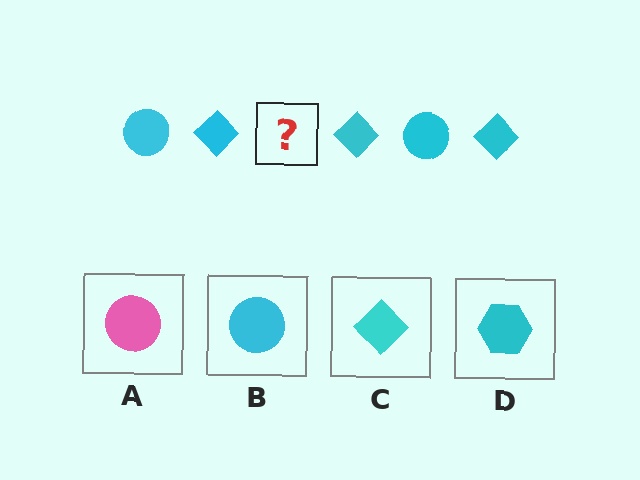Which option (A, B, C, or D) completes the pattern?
B.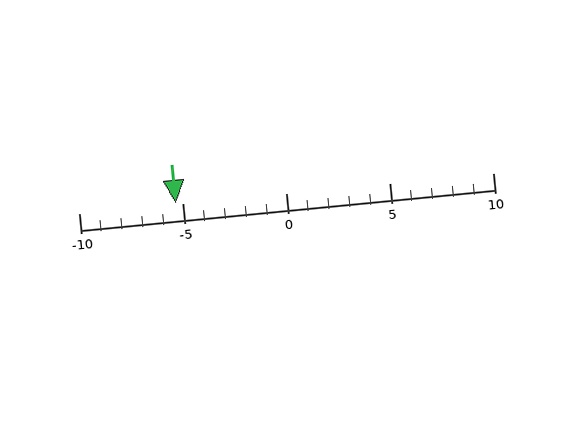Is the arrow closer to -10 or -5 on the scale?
The arrow is closer to -5.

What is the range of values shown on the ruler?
The ruler shows values from -10 to 10.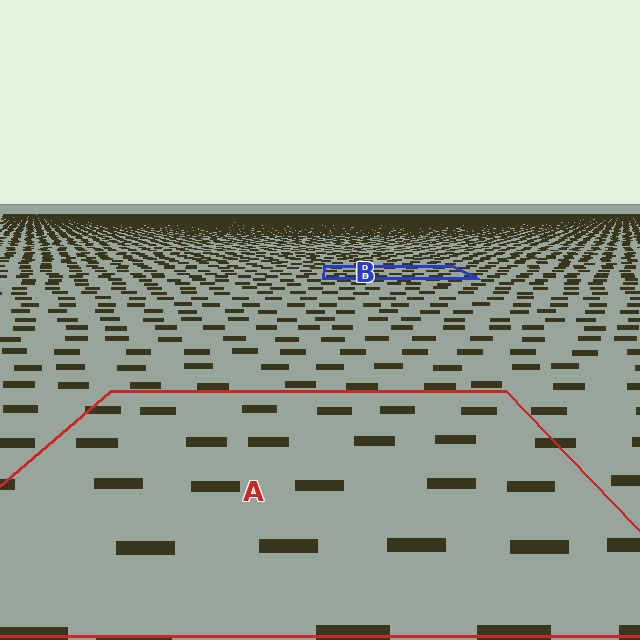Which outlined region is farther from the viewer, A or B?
Region B is farther from the viewer — the texture elements inside it appear smaller and more densely packed.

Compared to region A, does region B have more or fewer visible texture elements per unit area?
Region B has more texture elements per unit area — they are packed more densely because it is farther away.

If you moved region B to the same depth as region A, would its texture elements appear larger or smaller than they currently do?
They would appear larger. At a closer depth, the same texture elements are projected at a bigger on-screen size.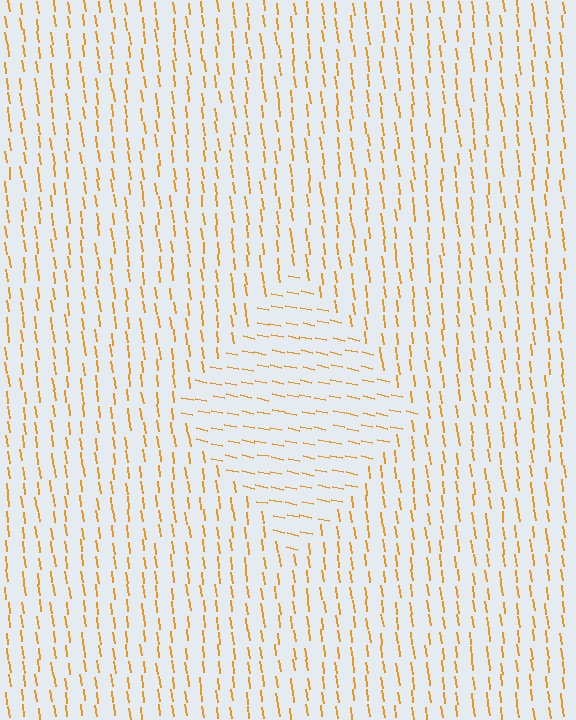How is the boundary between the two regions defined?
The boundary is defined purely by a change in line orientation (approximately 70 degrees difference). All lines are the same color and thickness.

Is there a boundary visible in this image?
Yes, there is a texture boundary formed by a change in line orientation.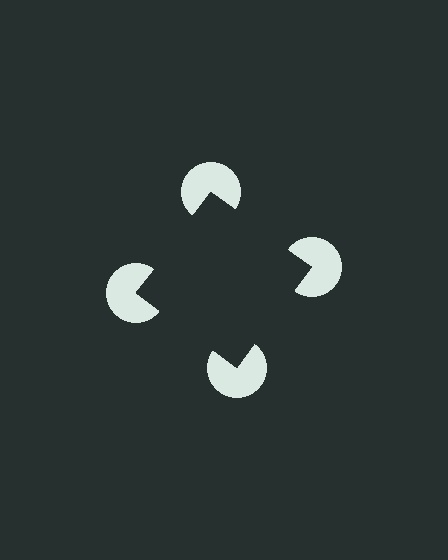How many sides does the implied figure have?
4 sides.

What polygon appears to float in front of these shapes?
An illusory square — its edges are inferred from the aligned wedge cuts in the pac-man discs, not physically drawn.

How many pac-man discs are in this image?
There are 4 — one at each vertex of the illusory square.